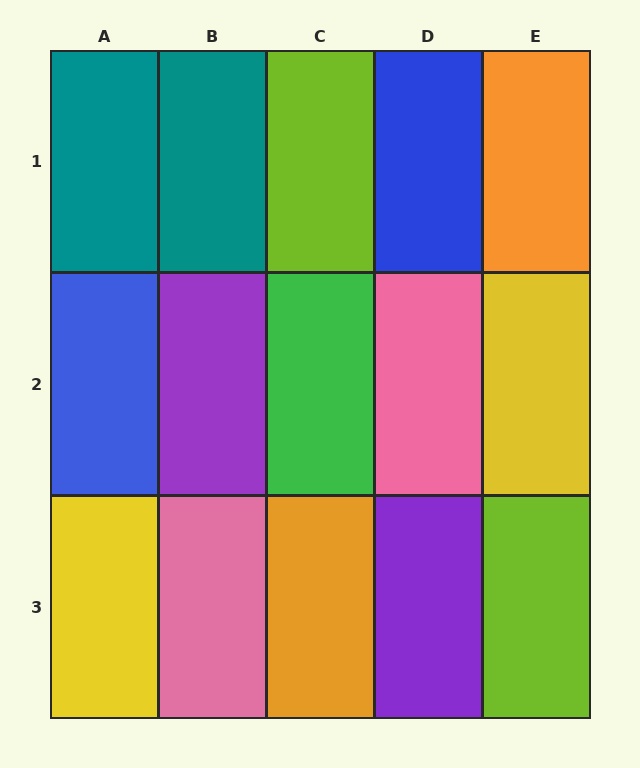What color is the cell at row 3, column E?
Lime.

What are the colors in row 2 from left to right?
Blue, purple, green, pink, yellow.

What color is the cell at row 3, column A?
Yellow.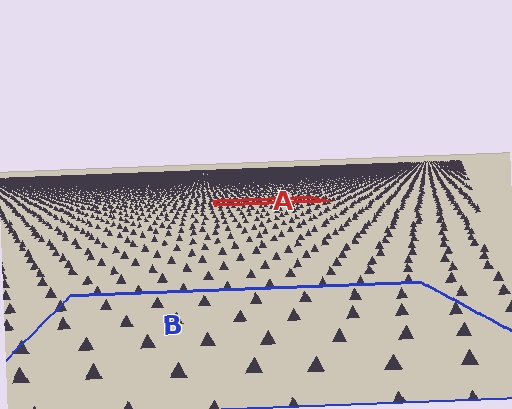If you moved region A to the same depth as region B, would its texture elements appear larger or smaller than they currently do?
They would appear larger. At a closer depth, the same texture elements are projected at a bigger on-screen size.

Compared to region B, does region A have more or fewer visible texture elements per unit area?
Region A has more texture elements per unit area — they are packed more densely because it is farther away.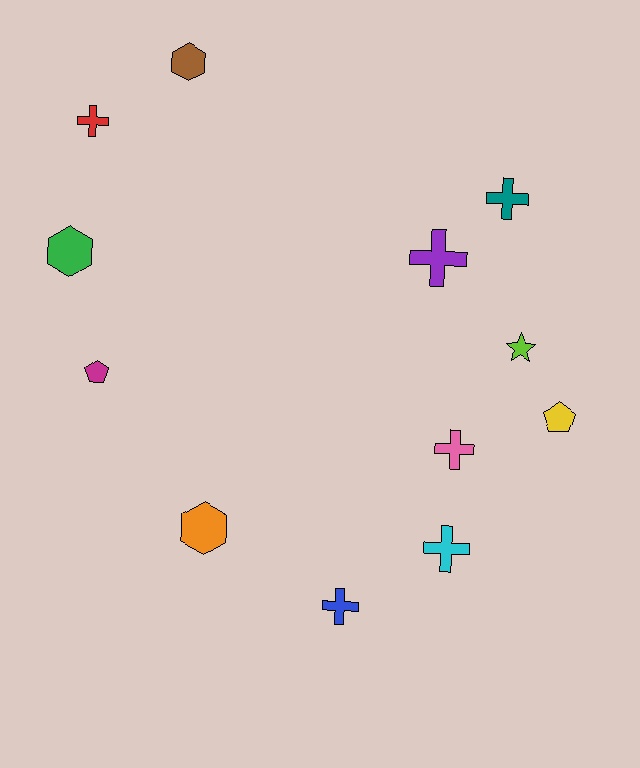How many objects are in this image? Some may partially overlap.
There are 12 objects.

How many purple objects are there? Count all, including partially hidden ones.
There is 1 purple object.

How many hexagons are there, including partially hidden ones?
There are 3 hexagons.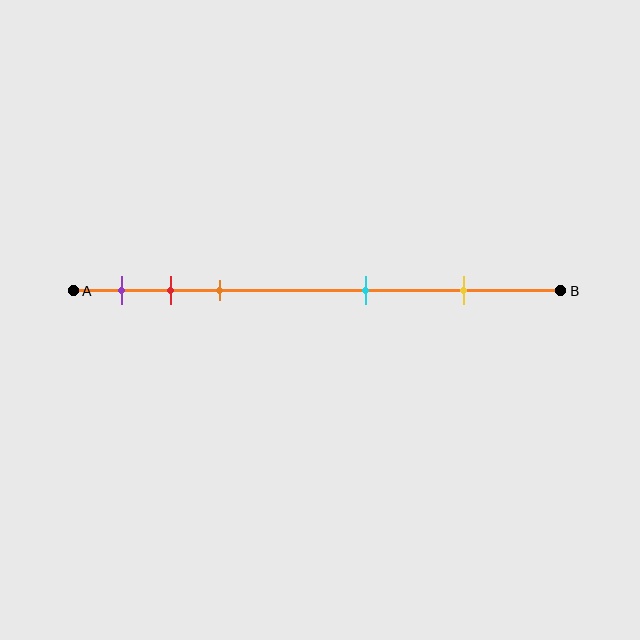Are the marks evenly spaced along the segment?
No, the marks are not evenly spaced.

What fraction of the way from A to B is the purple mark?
The purple mark is approximately 10% (0.1) of the way from A to B.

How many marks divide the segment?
There are 5 marks dividing the segment.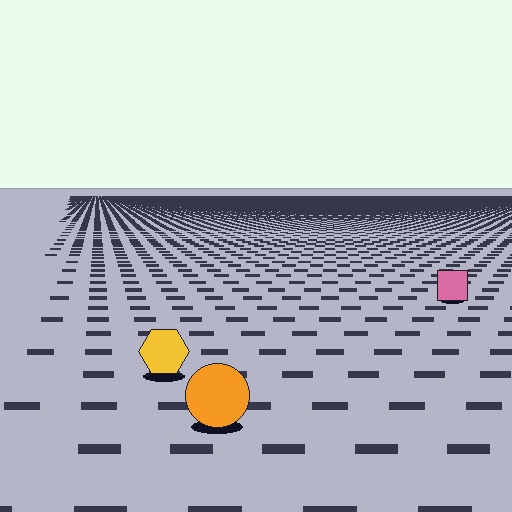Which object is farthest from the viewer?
The pink square is farthest from the viewer. It appears smaller and the ground texture around it is denser.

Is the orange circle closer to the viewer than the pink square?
Yes. The orange circle is closer — you can tell from the texture gradient: the ground texture is coarser near it.